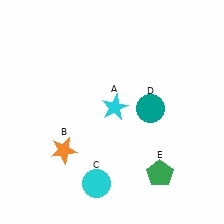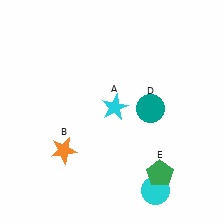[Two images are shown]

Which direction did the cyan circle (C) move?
The cyan circle (C) moved right.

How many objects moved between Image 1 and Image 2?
1 object moved between the two images.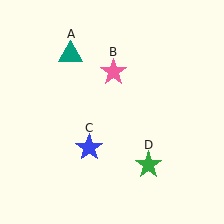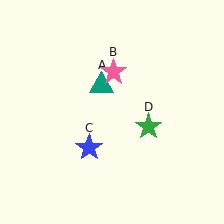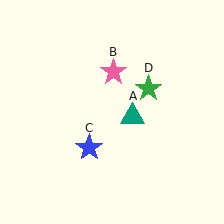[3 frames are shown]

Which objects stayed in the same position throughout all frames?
Pink star (object B) and blue star (object C) remained stationary.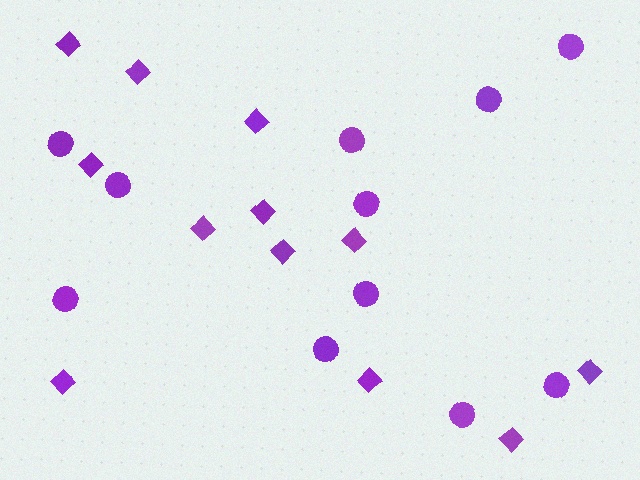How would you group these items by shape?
There are 2 groups: one group of circles (11) and one group of diamonds (12).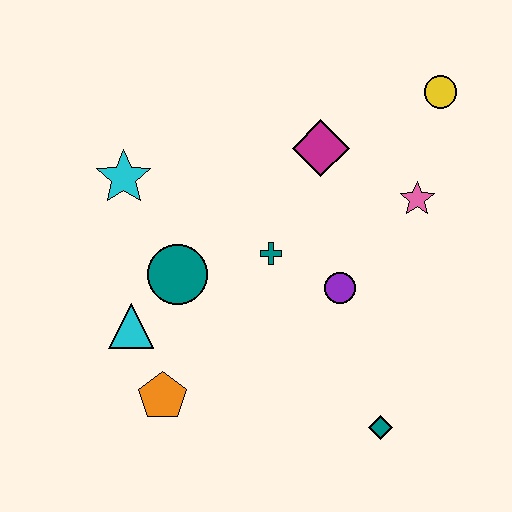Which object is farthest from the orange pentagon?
The yellow circle is farthest from the orange pentagon.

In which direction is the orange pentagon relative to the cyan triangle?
The orange pentagon is below the cyan triangle.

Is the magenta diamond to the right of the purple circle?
No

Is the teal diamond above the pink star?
No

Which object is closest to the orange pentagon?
The cyan triangle is closest to the orange pentagon.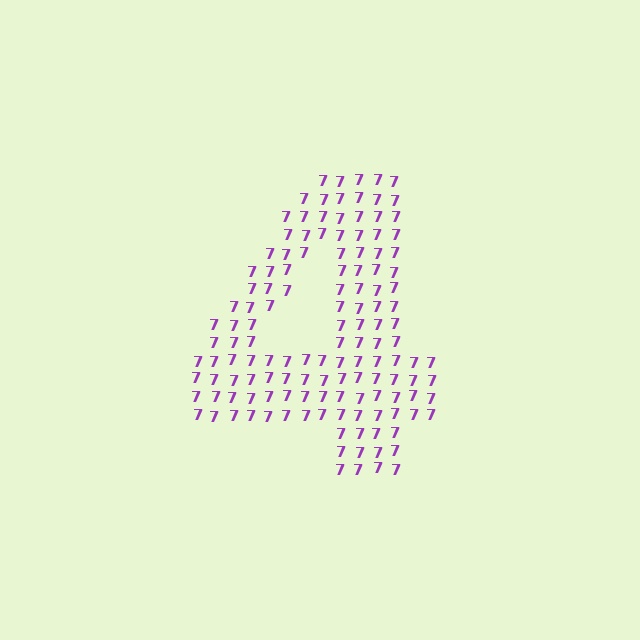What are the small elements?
The small elements are digit 7's.